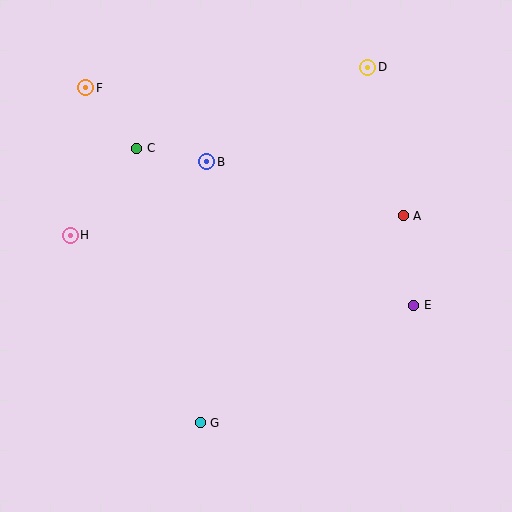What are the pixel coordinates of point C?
Point C is at (137, 148).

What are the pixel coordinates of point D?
Point D is at (368, 67).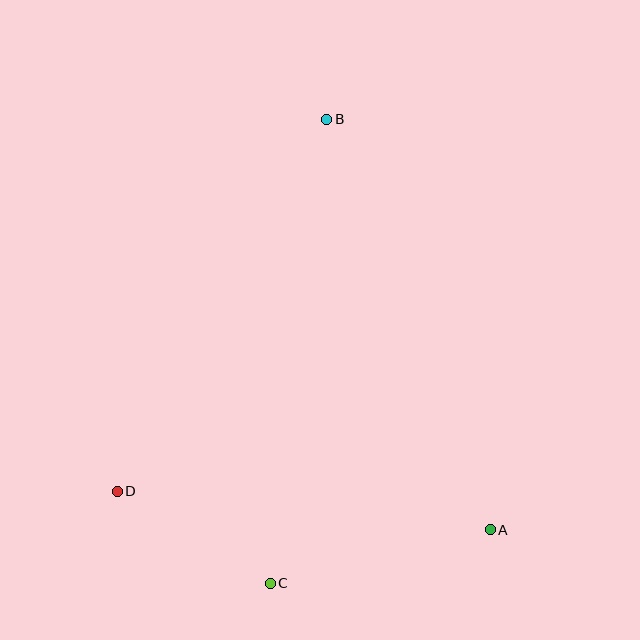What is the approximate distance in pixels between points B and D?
The distance between B and D is approximately 427 pixels.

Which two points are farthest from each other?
Points B and C are farthest from each other.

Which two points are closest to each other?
Points C and D are closest to each other.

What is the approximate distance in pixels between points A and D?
The distance between A and D is approximately 375 pixels.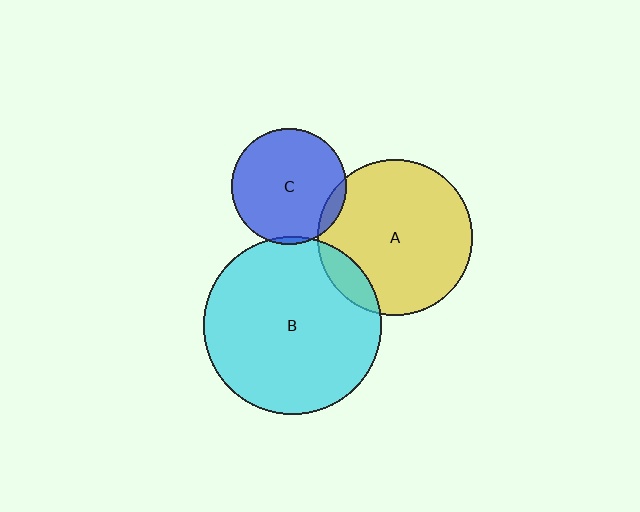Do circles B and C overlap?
Yes.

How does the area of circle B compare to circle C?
Approximately 2.4 times.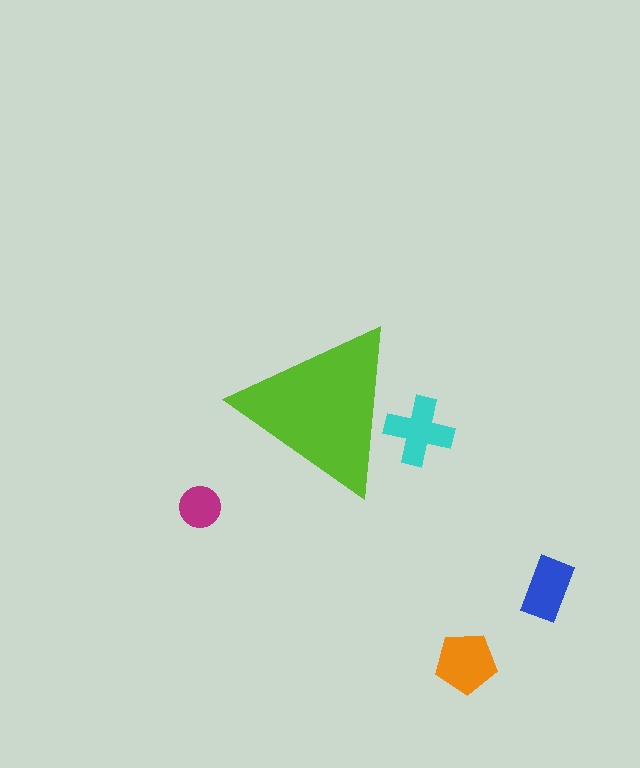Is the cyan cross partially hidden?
Yes, the cyan cross is partially hidden behind the lime triangle.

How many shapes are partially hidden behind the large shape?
1 shape is partially hidden.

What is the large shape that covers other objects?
A lime triangle.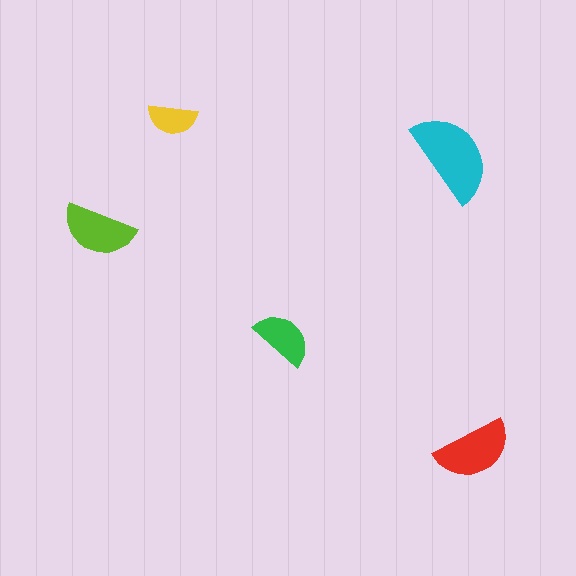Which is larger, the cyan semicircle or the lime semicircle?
The cyan one.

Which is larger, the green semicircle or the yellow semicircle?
The green one.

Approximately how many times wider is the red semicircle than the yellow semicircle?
About 1.5 times wider.